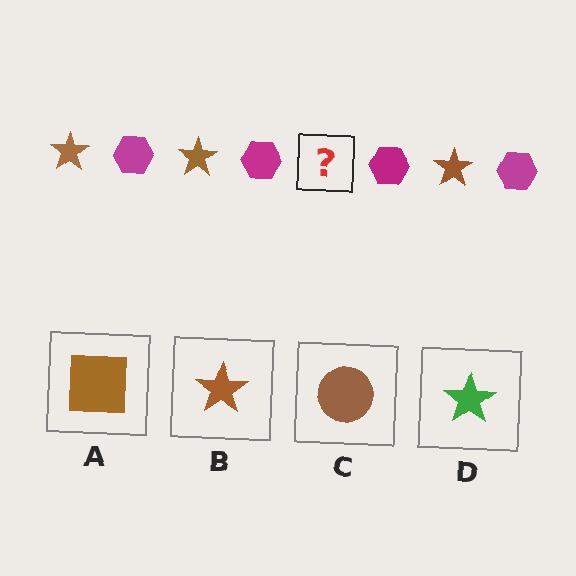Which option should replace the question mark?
Option B.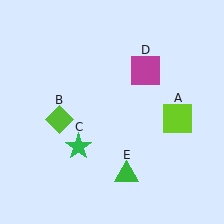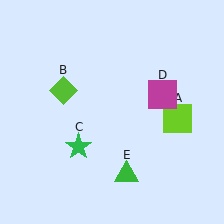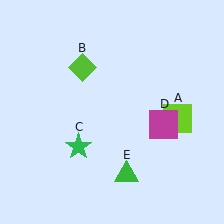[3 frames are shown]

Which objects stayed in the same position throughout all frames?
Lime square (object A) and green star (object C) and green triangle (object E) remained stationary.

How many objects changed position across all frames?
2 objects changed position: lime diamond (object B), magenta square (object D).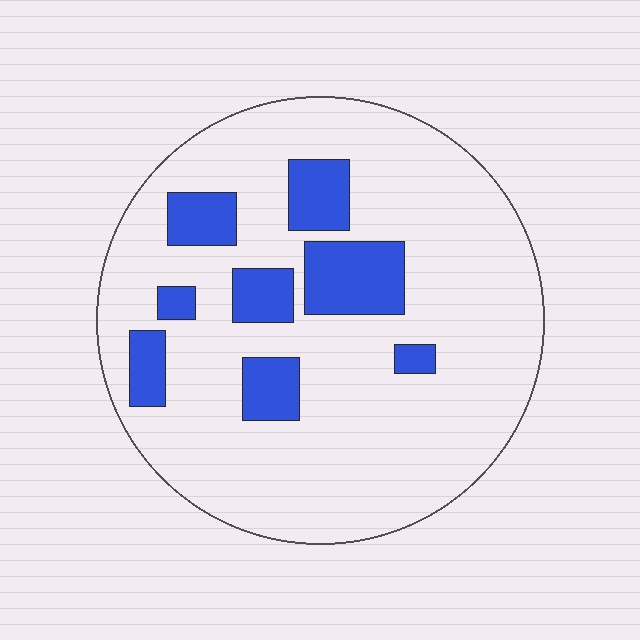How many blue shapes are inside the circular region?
8.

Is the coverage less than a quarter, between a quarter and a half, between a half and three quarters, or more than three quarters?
Less than a quarter.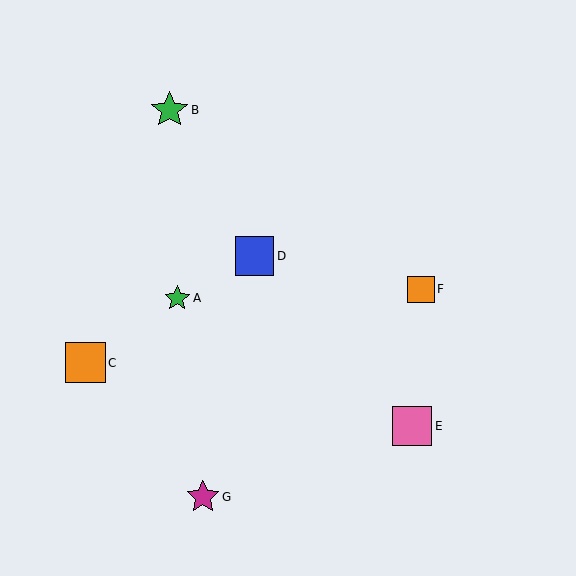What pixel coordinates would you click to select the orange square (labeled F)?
Click at (421, 289) to select the orange square F.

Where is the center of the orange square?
The center of the orange square is at (421, 289).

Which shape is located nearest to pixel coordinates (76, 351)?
The orange square (labeled C) at (85, 363) is nearest to that location.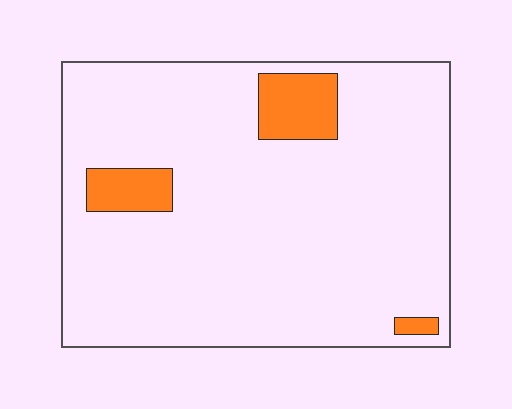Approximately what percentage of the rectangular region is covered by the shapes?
Approximately 10%.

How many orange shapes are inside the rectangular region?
3.